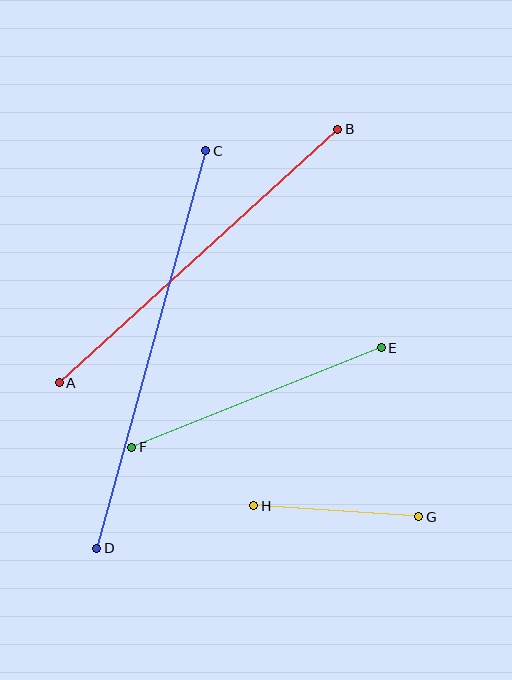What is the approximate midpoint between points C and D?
The midpoint is at approximately (151, 350) pixels.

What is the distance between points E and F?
The distance is approximately 269 pixels.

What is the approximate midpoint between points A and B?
The midpoint is at approximately (198, 256) pixels.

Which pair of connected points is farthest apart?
Points C and D are farthest apart.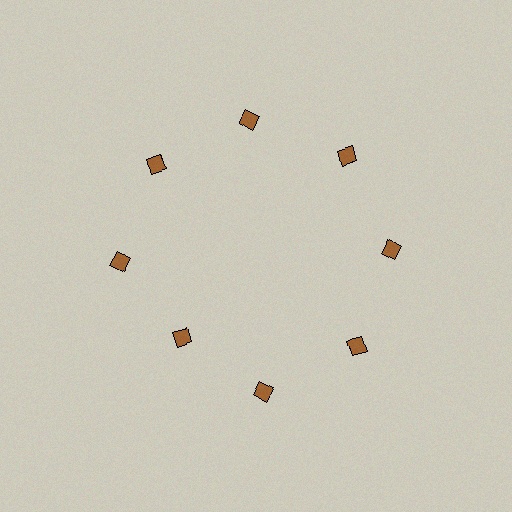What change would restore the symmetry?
The symmetry would be restored by moving it outward, back onto the ring so that all 8 diamonds sit at equal angles and equal distance from the center.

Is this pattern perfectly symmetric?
No. The 8 brown diamonds are arranged in a ring, but one element near the 8 o'clock position is pulled inward toward the center, breaking the 8-fold rotational symmetry.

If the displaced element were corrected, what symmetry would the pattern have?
It would have 8-fold rotational symmetry — the pattern would map onto itself every 45 degrees.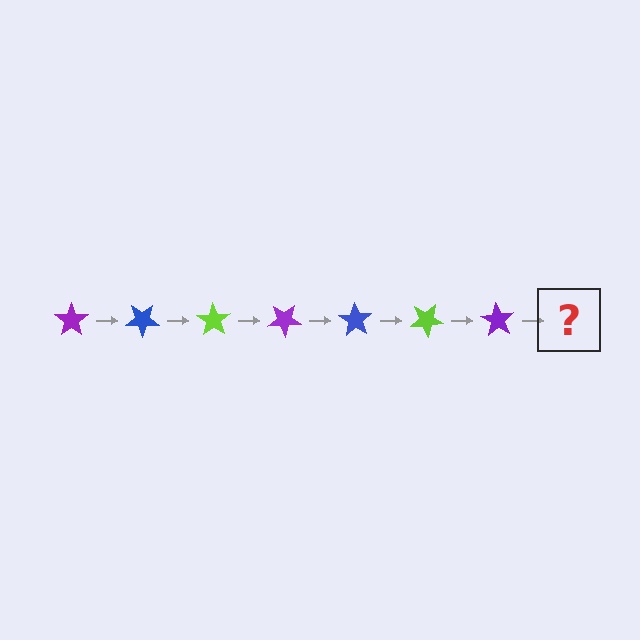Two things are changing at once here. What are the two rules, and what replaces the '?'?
The two rules are that it rotates 35 degrees each step and the color cycles through purple, blue, and lime. The '?' should be a blue star, rotated 245 degrees from the start.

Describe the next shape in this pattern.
It should be a blue star, rotated 245 degrees from the start.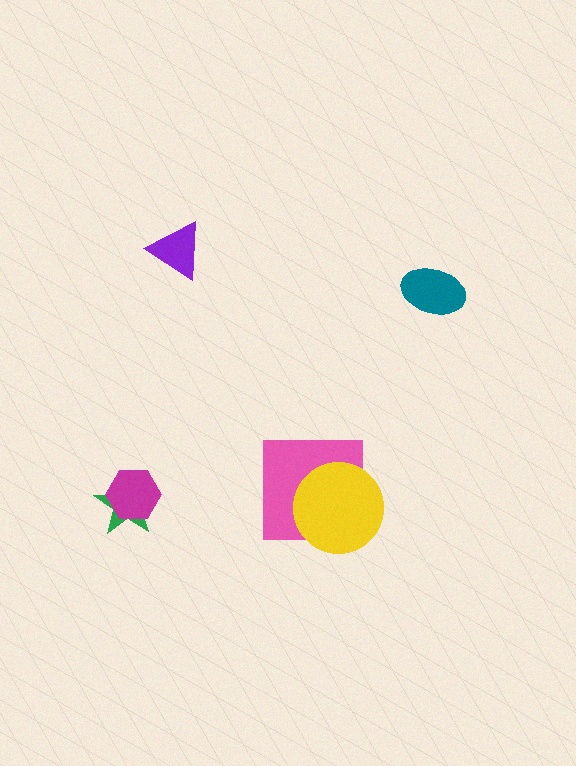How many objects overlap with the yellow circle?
1 object overlaps with the yellow circle.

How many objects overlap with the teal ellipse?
0 objects overlap with the teal ellipse.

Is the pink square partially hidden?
Yes, it is partially covered by another shape.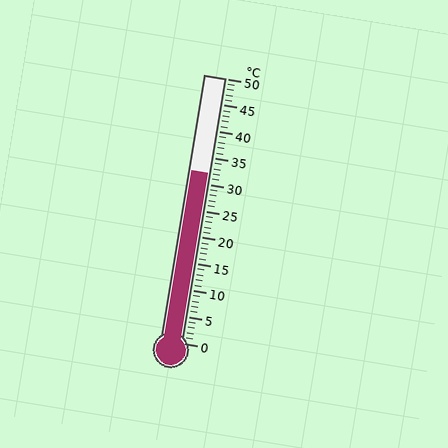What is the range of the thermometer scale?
The thermometer scale ranges from 0°C to 50°C.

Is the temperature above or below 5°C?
The temperature is above 5°C.